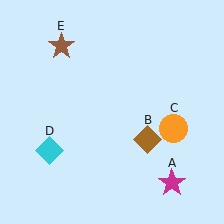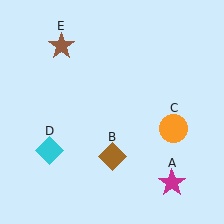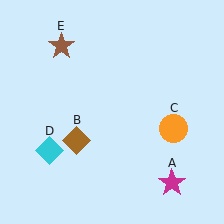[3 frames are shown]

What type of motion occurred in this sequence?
The brown diamond (object B) rotated clockwise around the center of the scene.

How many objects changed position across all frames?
1 object changed position: brown diamond (object B).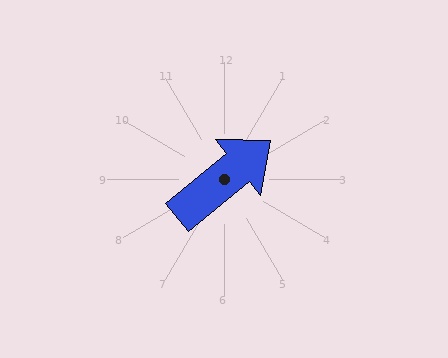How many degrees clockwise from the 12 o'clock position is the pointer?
Approximately 51 degrees.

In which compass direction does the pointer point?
Northeast.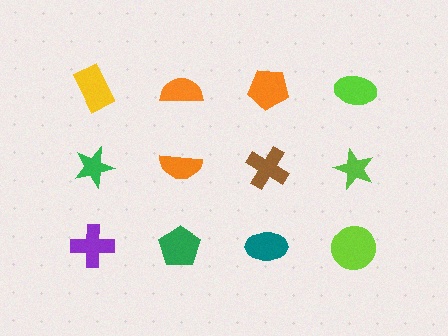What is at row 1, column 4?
A lime ellipse.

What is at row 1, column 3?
An orange pentagon.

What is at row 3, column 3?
A teal ellipse.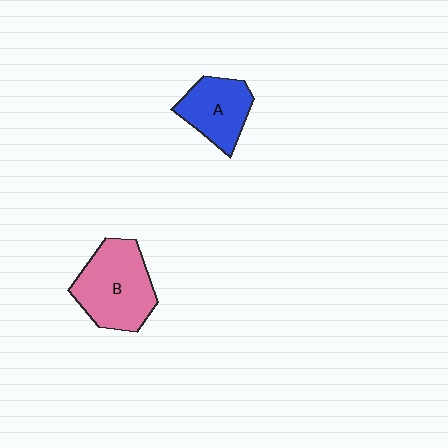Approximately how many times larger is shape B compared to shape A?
Approximately 1.5 times.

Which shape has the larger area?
Shape B (pink).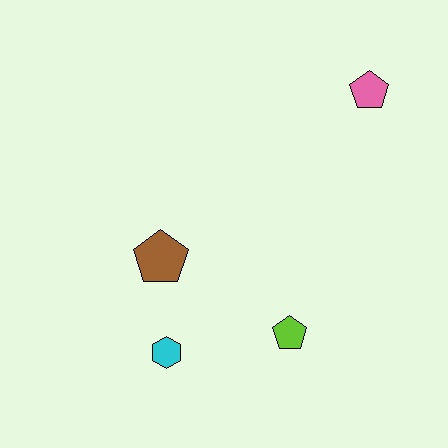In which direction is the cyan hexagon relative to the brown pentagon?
The cyan hexagon is below the brown pentagon.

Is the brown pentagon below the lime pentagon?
No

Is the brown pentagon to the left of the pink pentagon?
Yes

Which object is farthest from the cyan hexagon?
The pink pentagon is farthest from the cyan hexagon.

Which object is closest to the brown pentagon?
The cyan hexagon is closest to the brown pentagon.